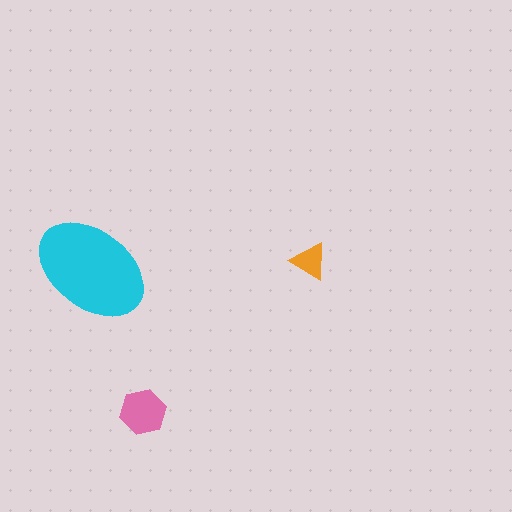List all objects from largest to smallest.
The cyan ellipse, the pink hexagon, the orange triangle.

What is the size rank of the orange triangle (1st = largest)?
3rd.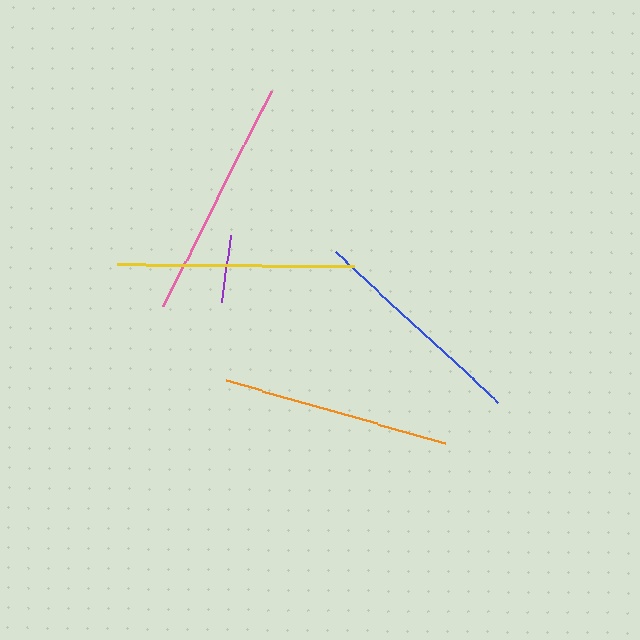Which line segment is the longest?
The pink line is the longest at approximately 241 pixels.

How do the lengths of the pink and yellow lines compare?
The pink and yellow lines are approximately the same length.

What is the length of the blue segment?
The blue segment is approximately 222 pixels long.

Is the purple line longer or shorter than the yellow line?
The yellow line is longer than the purple line.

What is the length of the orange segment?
The orange segment is approximately 227 pixels long.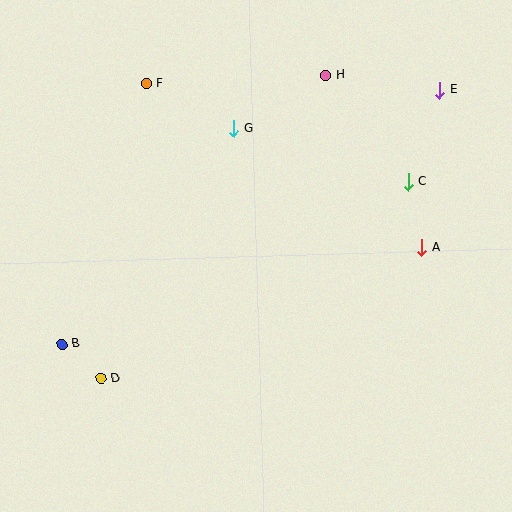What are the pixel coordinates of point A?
Point A is at (421, 247).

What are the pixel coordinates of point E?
Point E is at (440, 90).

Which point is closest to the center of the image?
Point G at (234, 128) is closest to the center.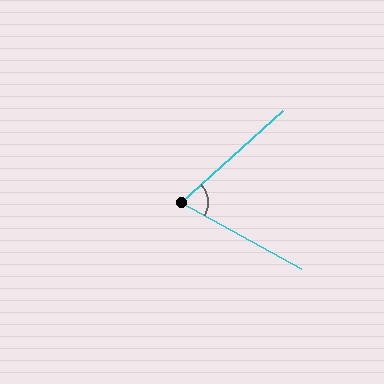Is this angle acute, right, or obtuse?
It is acute.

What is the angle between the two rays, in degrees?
Approximately 71 degrees.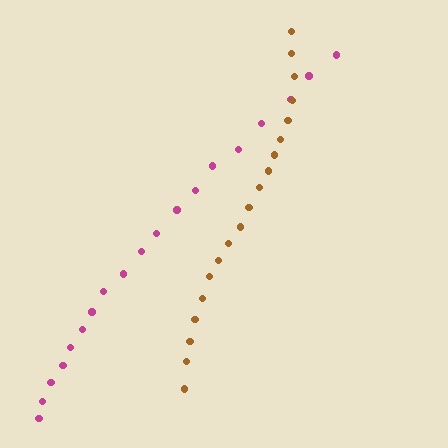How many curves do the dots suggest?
There are 2 distinct paths.